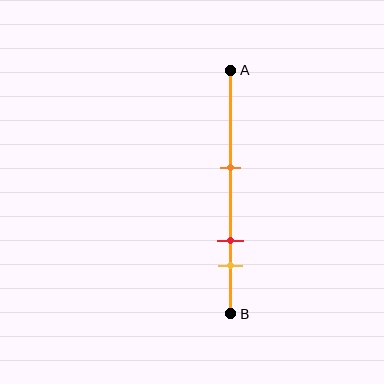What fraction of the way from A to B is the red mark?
The red mark is approximately 70% (0.7) of the way from A to B.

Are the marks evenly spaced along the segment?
No, the marks are not evenly spaced.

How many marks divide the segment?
There are 3 marks dividing the segment.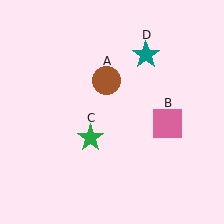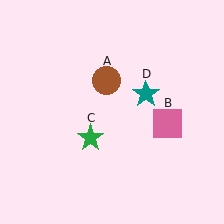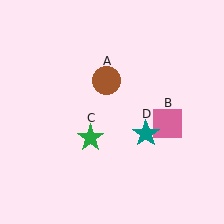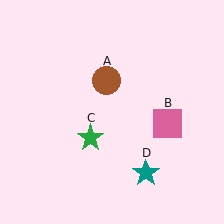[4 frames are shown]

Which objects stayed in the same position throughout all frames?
Brown circle (object A) and pink square (object B) and green star (object C) remained stationary.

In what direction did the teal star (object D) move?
The teal star (object D) moved down.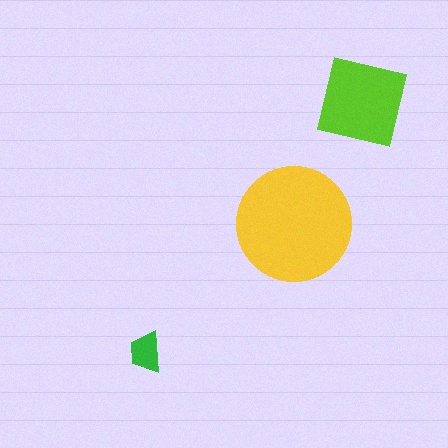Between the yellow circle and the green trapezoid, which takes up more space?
The yellow circle.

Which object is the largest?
The yellow circle.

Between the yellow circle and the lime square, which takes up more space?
The yellow circle.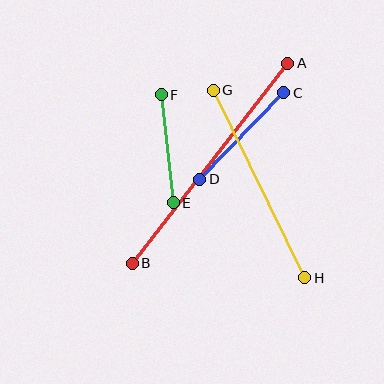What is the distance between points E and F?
The distance is approximately 109 pixels.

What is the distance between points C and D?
The distance is approximately 121 pixels.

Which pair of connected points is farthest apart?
Points A and B are farthest apart.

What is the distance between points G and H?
The distance is approximately 208 pixels.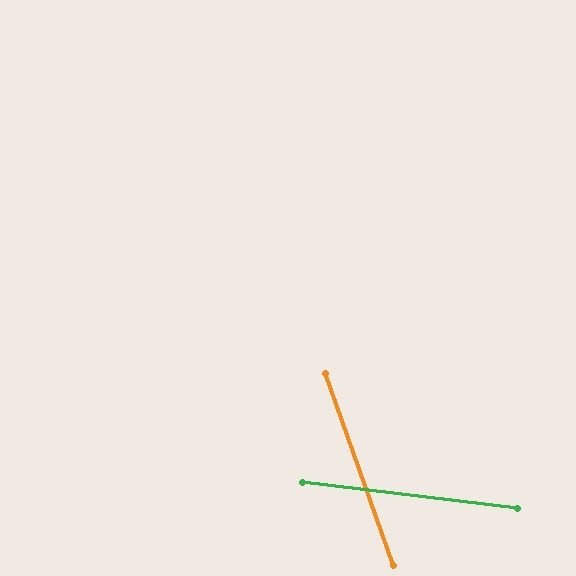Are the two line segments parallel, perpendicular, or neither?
Neither parallel nor perpendicular — they differ by about 64°.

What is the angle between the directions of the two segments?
Approximately 64 degrees.